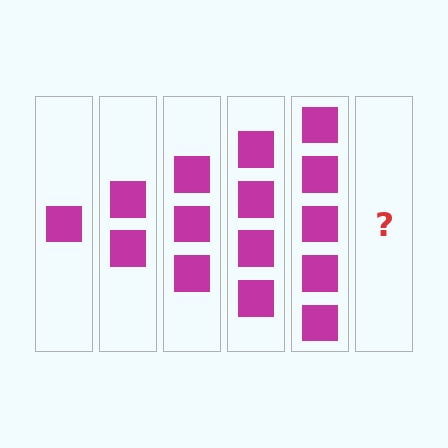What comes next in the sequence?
The next element should be 6 squares.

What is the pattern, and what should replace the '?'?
The pattern is that each step adds one more square. The '?' should be 6 squares.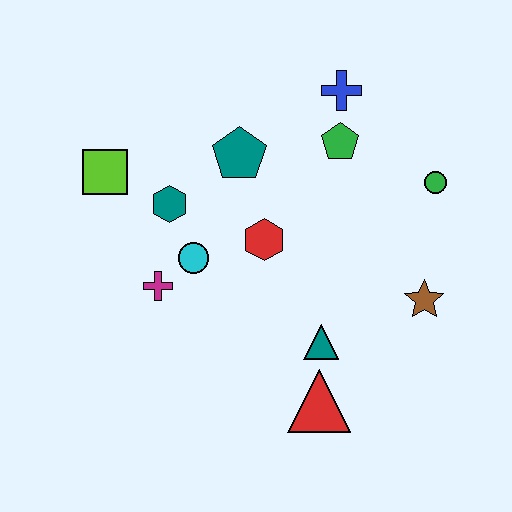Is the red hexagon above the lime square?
No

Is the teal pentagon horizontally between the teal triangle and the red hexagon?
No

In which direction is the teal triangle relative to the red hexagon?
The teal triangle is below the red hexagon.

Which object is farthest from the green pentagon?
The red triangle is farthest from the green pentagon.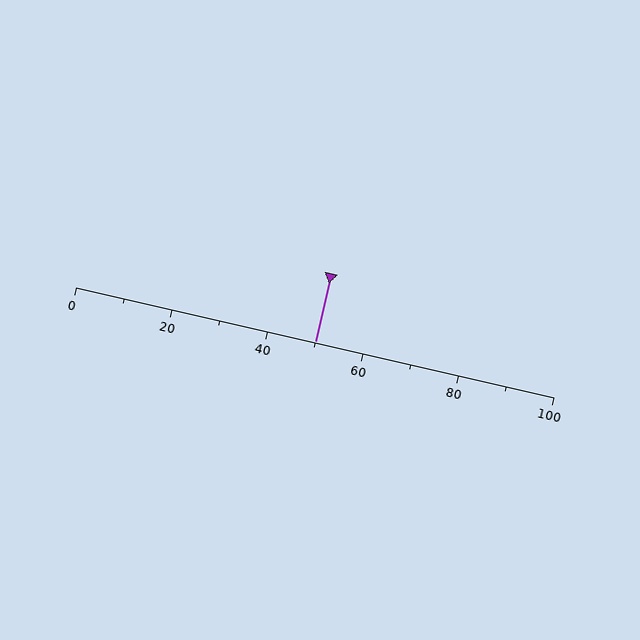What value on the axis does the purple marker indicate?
The marker indicates approximately 50.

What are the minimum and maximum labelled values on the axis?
The axis runs from 0 to 100.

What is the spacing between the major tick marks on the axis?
The major ticks are spaced 20 apart.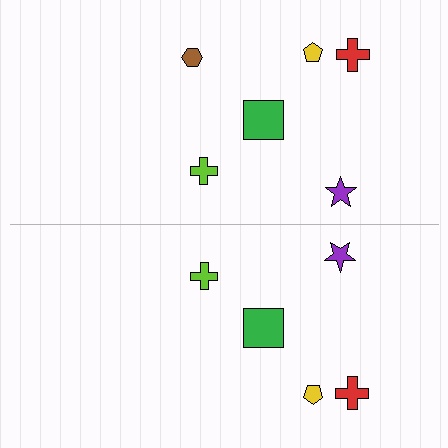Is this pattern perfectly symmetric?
No, the pattern is not perfectly symmetric. A brown hexagon is missing from the bottom side.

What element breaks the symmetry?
A brown hexagon is missing from the bottom side.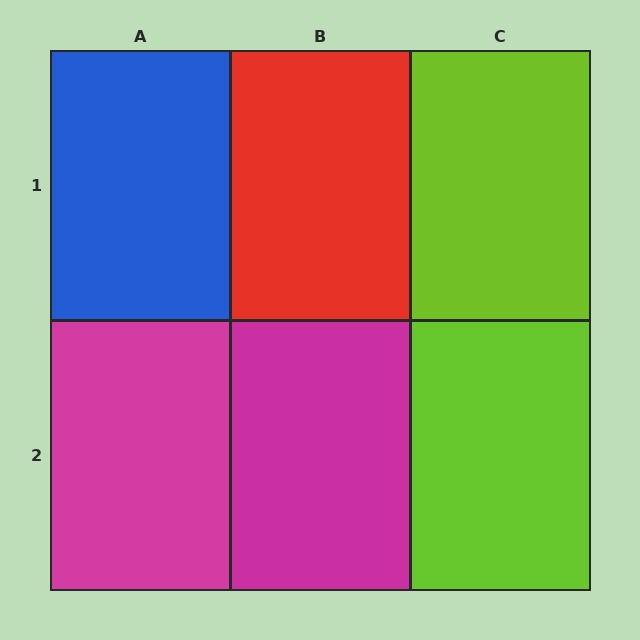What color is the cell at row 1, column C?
Lime.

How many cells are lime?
2 cells are lime.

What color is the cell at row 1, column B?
Red.